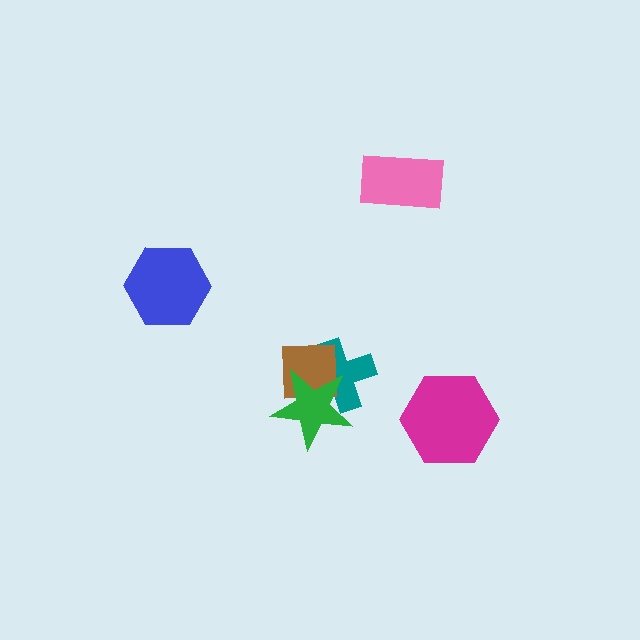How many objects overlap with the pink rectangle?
0 objects overlap with the pink rectangle.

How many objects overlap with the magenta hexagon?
0 objects overlap with the magenta hexagon.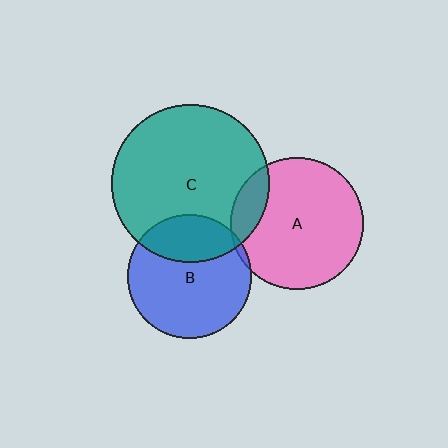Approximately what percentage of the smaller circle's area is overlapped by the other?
Approximately 30%.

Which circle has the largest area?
Circle C (teal).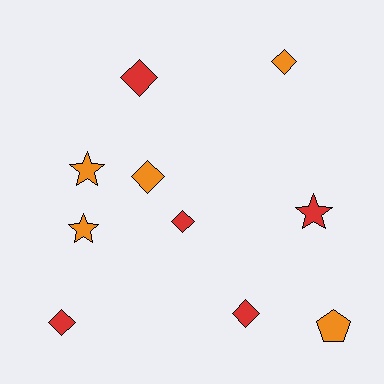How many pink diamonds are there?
There are no pink diamonds.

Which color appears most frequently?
Orange, with 5 objects.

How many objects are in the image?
There are 10 objects.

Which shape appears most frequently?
Diamond, with 6 objects.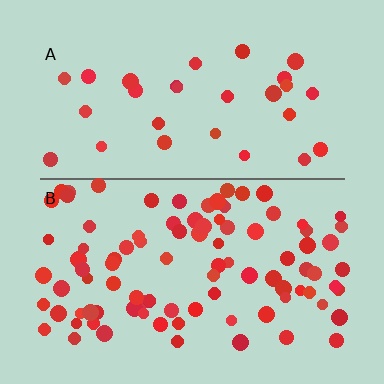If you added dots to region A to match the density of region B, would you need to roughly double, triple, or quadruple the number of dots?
Approximately triple.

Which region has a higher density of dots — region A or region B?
B (the bottom).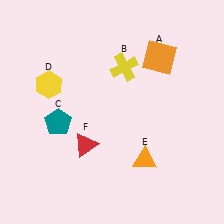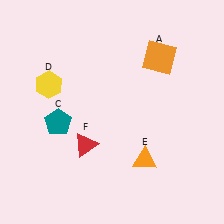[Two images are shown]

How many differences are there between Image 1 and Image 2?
There is 1 difference between the two images.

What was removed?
The yellow cross (B) was removed in Image 2.